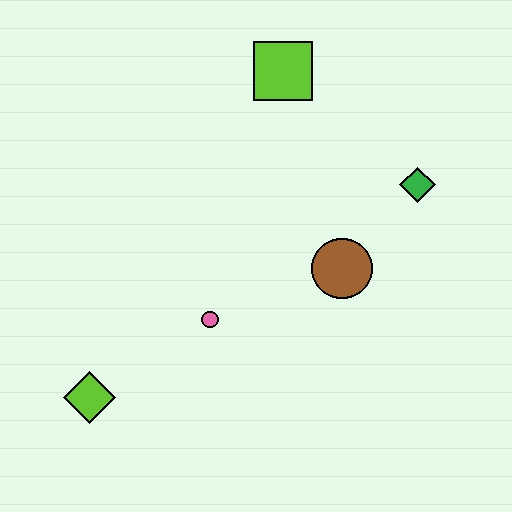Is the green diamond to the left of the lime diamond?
No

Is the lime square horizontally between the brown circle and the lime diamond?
Yes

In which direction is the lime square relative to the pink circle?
The lime square is above the pink circle.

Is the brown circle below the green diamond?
Yes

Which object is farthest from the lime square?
The lime diamond is farthest from the lime square.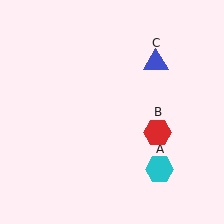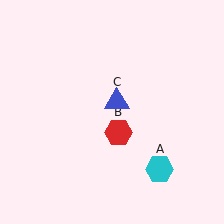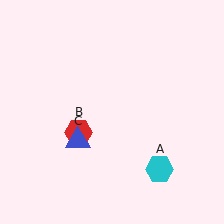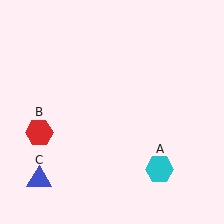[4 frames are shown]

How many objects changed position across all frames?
2 objects changed position: red hexagon (object B), blue triangle (object C).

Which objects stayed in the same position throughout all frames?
Cyan hexagon (object A) remained stationary.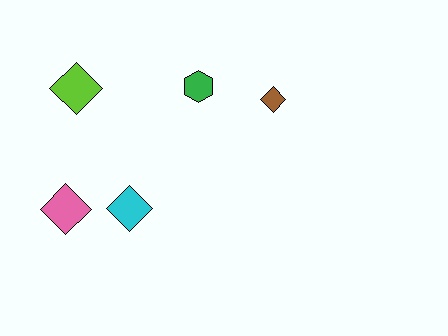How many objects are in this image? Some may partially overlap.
There are 5 objects.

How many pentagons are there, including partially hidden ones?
There are no pentagons.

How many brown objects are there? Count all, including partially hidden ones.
There is 1 brown object.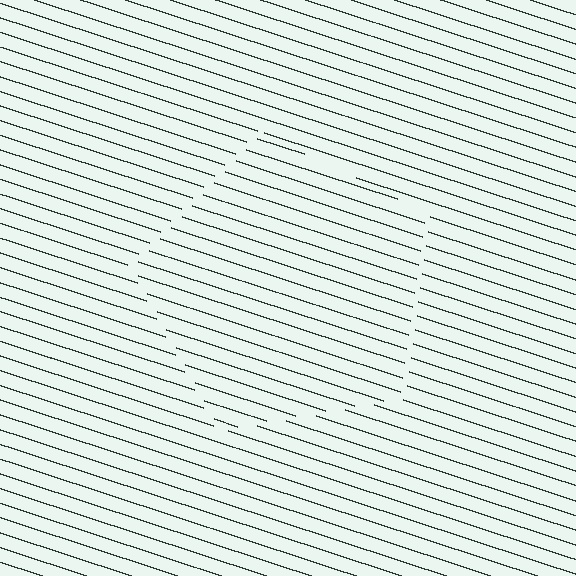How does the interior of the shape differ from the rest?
The interior of the shape contains the same grating, shifted by half a period — the contour is defined by the phase discontinuity where line-ends from the inner and outer gratings abut.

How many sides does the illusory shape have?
5 sides — the line-ends trace a pentagon.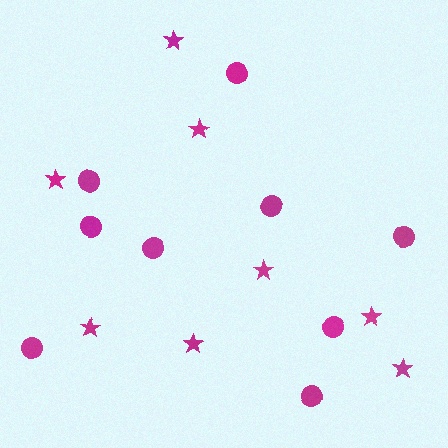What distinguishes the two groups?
There are 2 groups: one group of stars (8) and one group of circles (9).